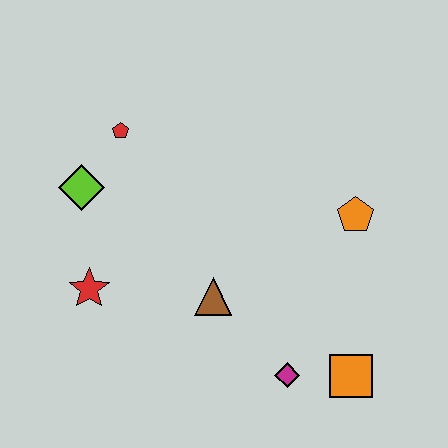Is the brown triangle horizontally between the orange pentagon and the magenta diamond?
No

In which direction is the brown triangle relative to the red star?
The brown triangle is to the right of the red star.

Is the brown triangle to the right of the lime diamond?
Yes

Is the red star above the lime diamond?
No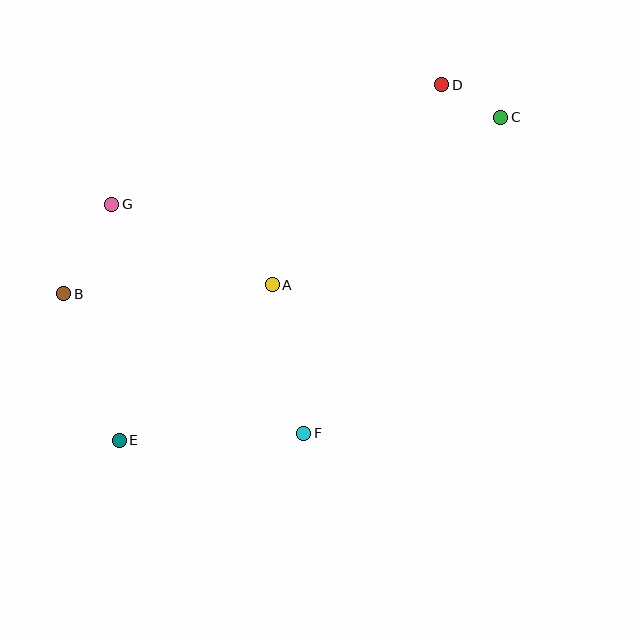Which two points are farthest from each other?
Points C and E are farthest from each other.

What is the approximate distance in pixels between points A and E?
The distance between A and E is approximately 218 pixels.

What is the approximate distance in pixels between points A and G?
The distance between A and G is approximately 180 pixels.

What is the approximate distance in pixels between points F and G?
The distance between F and G is approximately 299 pixels.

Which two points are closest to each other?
Points C and D are closest to each other.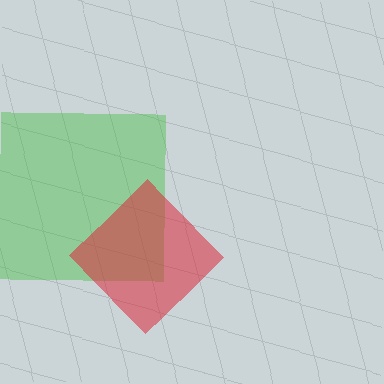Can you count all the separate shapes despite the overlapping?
Yes, there are 2 separate shapes.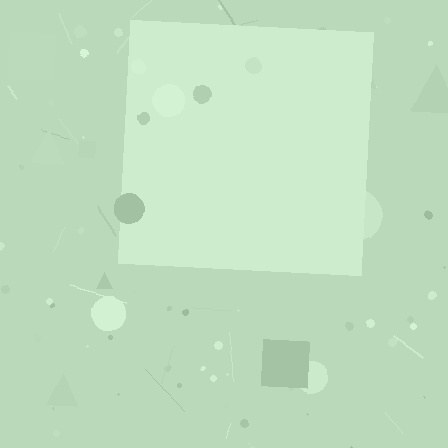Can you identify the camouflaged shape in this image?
The camouflaged shape is a square.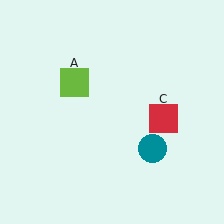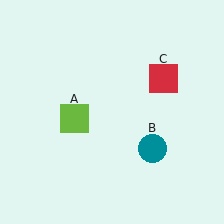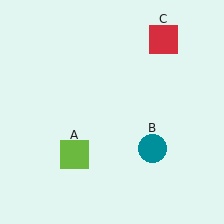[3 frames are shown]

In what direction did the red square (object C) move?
The red square (object C) moved up.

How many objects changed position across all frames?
2 objects changed position: lime square (object A), red square (object C).